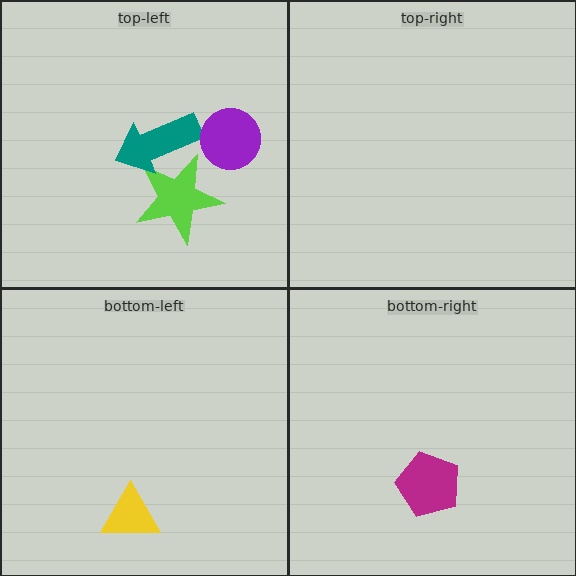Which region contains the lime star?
The top-left region.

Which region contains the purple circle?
The top-left region.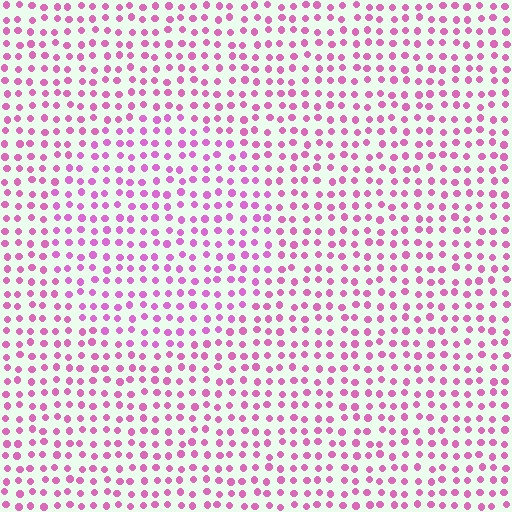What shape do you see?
I see a circle.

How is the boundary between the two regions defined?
The boundary is defined purely by a slight shift in hue (about 14 degrees). Spacing, size, and orientation are identical on both sides.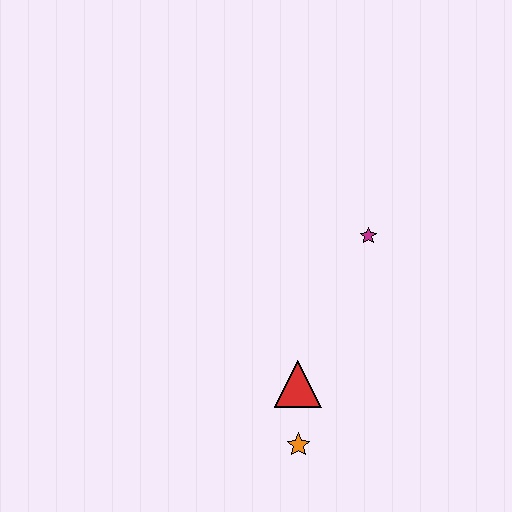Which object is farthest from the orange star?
The magenta star is farthest from the orange star.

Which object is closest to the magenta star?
The red triangle is closest to the magenta star.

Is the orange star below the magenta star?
Yes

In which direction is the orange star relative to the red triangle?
The orange star is below the red triangle.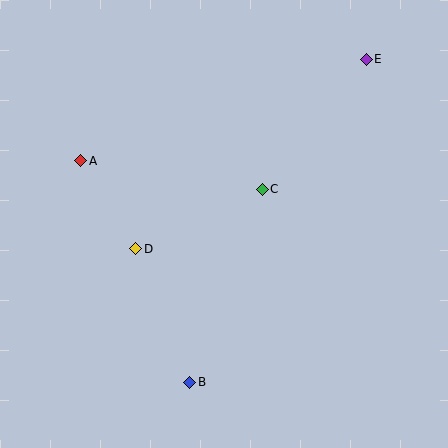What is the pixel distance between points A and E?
The distance between A and E is 303 pixels.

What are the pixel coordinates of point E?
Point E is at (366, 59).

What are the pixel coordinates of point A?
Point A is at (81, 161).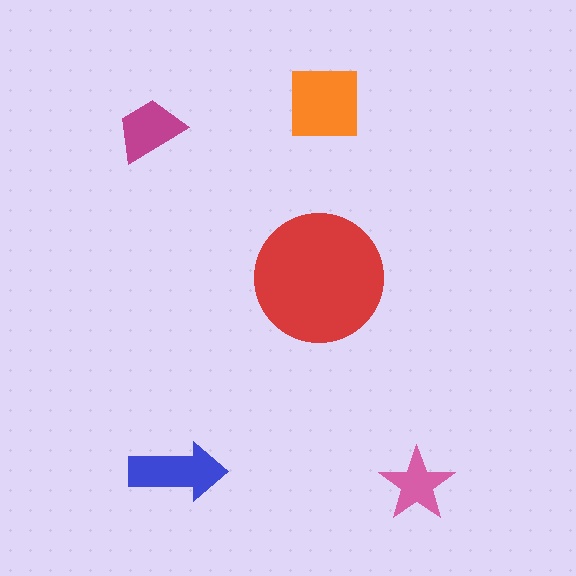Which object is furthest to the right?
The pink star is rightmost.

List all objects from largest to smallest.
The red circle, the orange square, the blue arrow, the magenta trapezoid, the pink star.